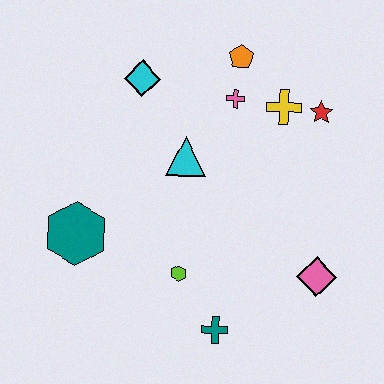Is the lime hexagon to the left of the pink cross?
Yes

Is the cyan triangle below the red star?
Yes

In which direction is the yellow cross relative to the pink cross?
The yellow cross is to the right of the pink cross.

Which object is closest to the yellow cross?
The red star is closest to the yellow cross.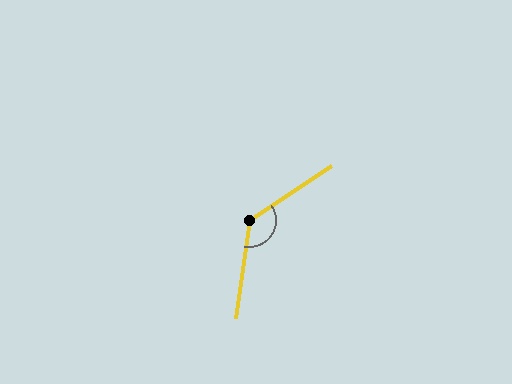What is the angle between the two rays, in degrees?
Approximately 132 degrees.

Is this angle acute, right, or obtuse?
It is obtuse.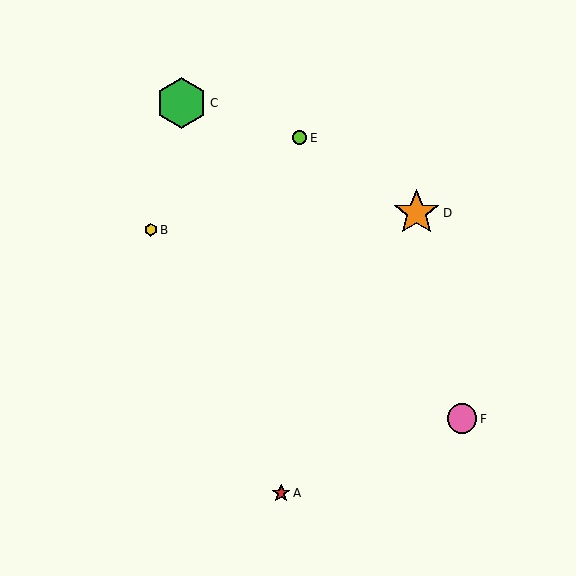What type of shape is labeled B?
Shape B is a yellow hexagon.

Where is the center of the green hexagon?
The center of the green hexagon is at (182, 103).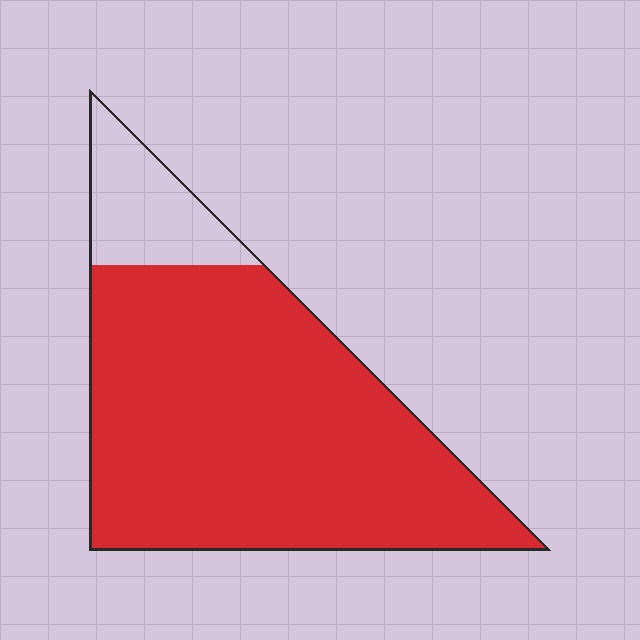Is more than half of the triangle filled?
Yes.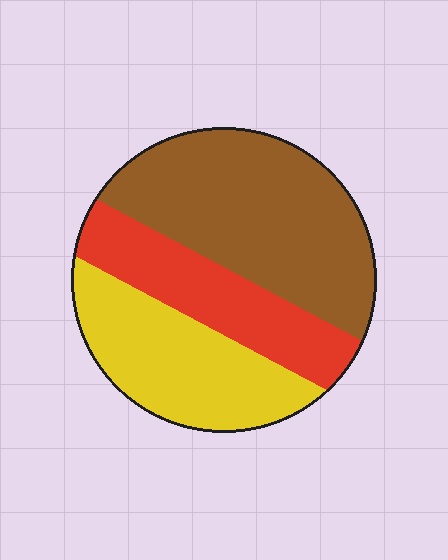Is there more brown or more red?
Brown.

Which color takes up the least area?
Red, at roughly 25%.